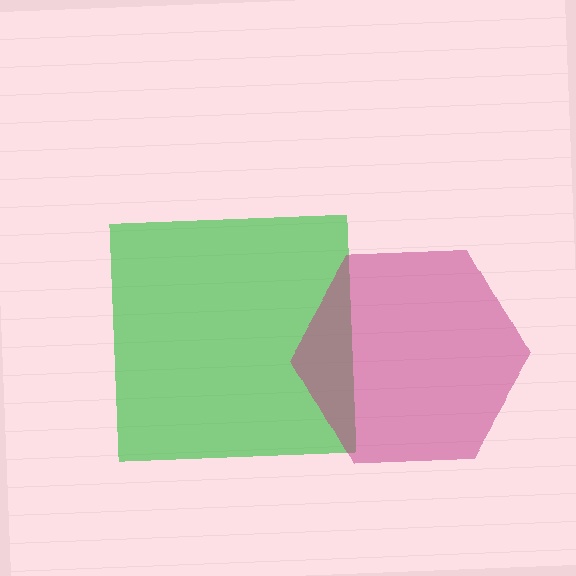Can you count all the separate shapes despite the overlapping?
Yes, there are 2 separate shapes.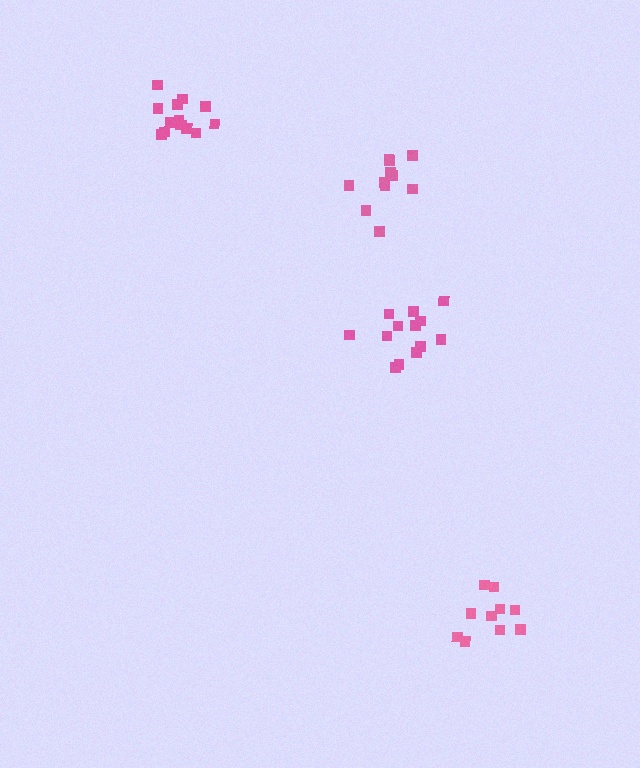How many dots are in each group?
Group 1: 14 dots, Group 2: 13 dots, Group 3: 10 dots, Group 4: 11 dots (48 total).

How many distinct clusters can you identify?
There are 4 distinct clusters.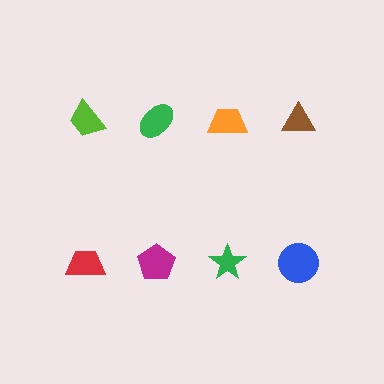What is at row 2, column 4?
A blue circle.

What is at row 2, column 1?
A red trapezoid.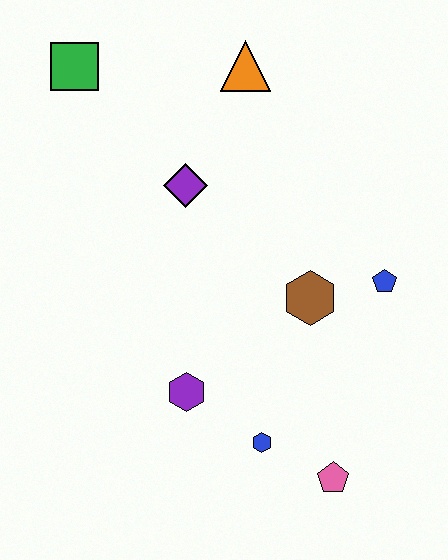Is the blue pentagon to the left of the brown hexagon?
No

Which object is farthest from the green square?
The pink pentagon is farthest from the green square.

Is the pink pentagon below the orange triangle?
Yes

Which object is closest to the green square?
The purple diamond is closest to the green square.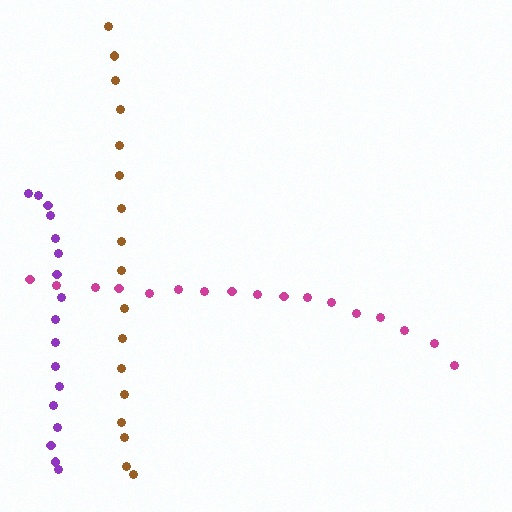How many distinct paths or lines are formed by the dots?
There are 3 distinct paths.